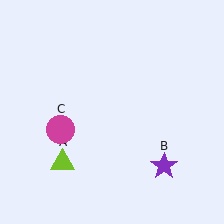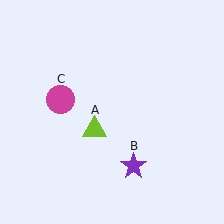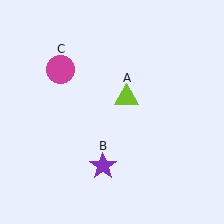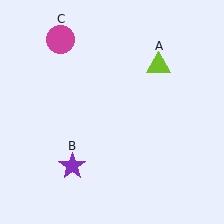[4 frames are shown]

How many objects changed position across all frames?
3 objects changed position: lime triangle (object A), purple star (object B), magenta circle (object C).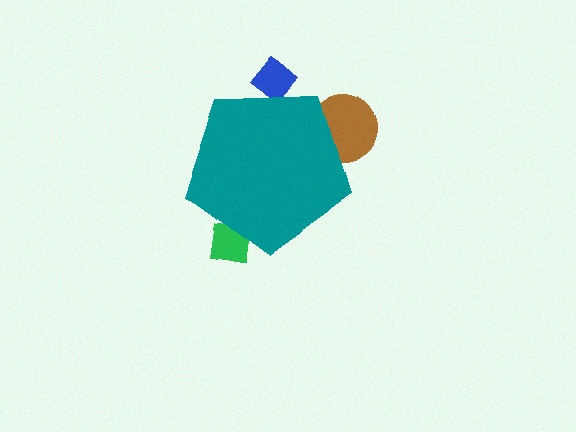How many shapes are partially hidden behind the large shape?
3 shapes are partially hidden.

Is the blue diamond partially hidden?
Yes, the blue diamond is partially hidden behind the teal pentagon.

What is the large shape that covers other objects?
A teal pentagon.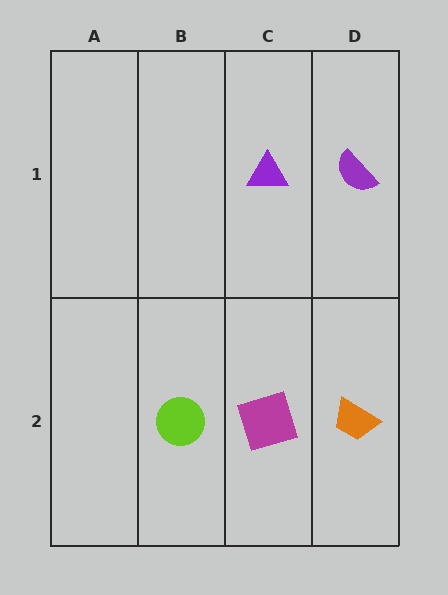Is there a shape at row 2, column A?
No, that cell is empty.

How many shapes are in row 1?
2 shapes.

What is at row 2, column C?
A magenta square.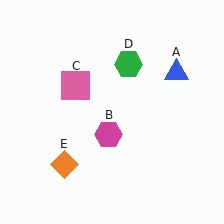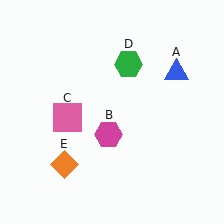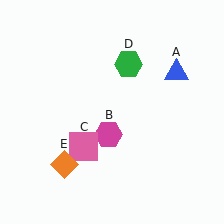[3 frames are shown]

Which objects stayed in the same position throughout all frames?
Blue triangle (object A) and magenta hexagon (object B) and green hexagon (object D) and orange diamond (object E) remained stationary.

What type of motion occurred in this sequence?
The pink square (object C) rotated counterclockwise around the center of the scene.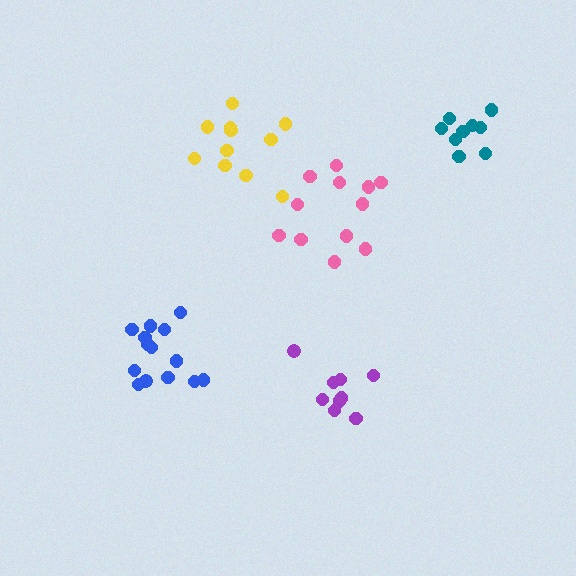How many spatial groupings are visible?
There are 5 spatial groupings.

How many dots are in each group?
Group 1: 9 dots, Group 2: 12 dots, Group 3: 14 dots, Group 4: 11 dots, Group 5: 9 dots (55 total).